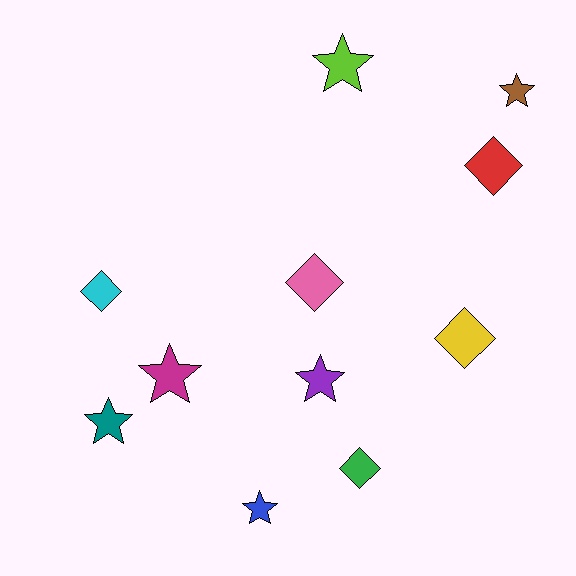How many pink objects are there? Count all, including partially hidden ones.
There is 1 pink object.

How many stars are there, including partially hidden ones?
There are 6 stars.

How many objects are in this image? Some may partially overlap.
There are 11 objects.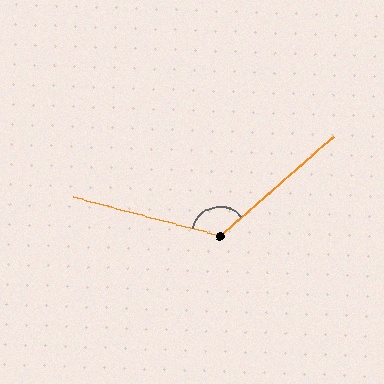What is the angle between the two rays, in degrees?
Approximately 124 degrees.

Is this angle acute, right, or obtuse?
It is obtuse.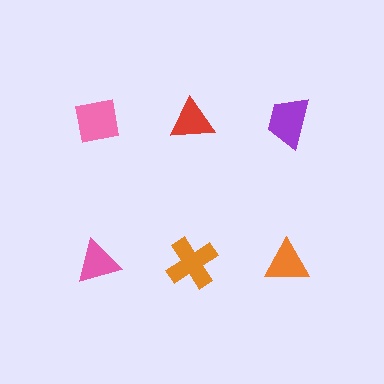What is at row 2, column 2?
An orange cross.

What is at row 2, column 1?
A pink triangle.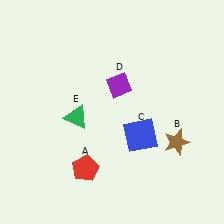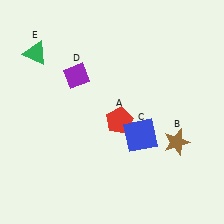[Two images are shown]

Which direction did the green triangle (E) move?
The green triangle (E) moved up.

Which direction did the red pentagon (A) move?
The red pentagon (A) moved up.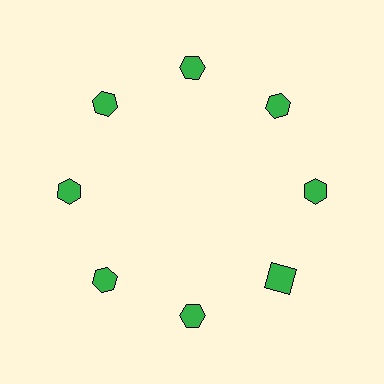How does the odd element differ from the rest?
It has a different shape: square instead of hexagon.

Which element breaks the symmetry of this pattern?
The green square at roughly the 4 o'clock position breaks the symmetry. All other shapes are green hexagons.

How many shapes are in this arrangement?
There are 8 shapes arranged in a ring pattern.